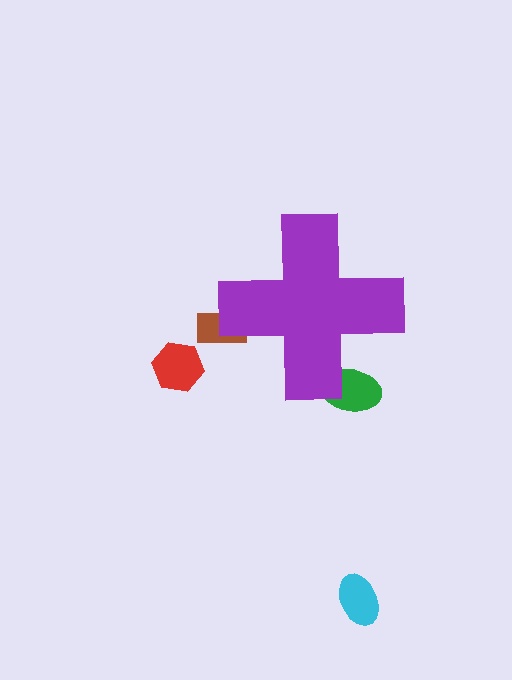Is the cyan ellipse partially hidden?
No, the cyan ellipse is fully visible.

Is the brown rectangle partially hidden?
Yes, the brown rectangle is partially hidden behind the purple cross.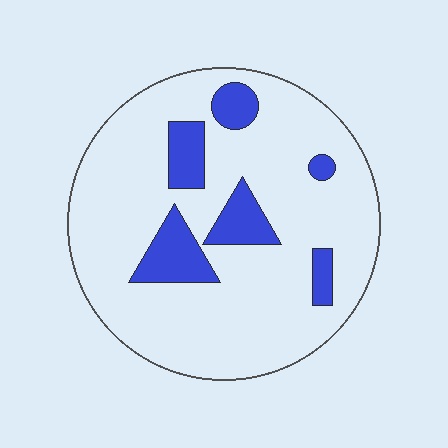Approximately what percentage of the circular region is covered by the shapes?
Approximately 15%.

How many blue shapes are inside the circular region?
6.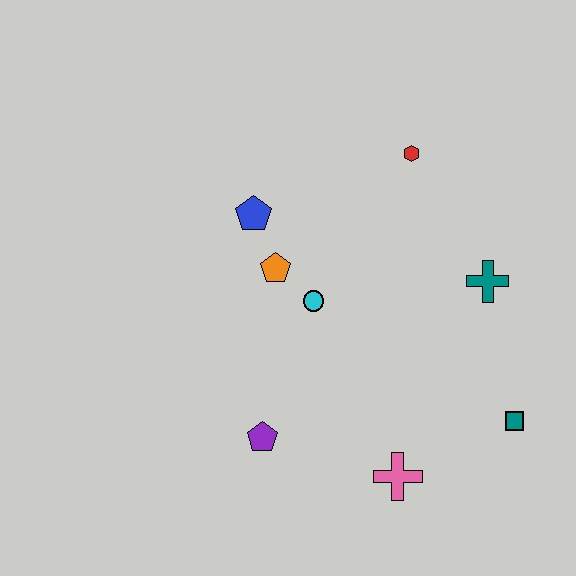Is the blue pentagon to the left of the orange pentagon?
Yes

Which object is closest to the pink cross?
The teal square is closest to the pink cross.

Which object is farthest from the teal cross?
The purple pentagon is farthest from the teal cross.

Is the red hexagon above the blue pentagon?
Yes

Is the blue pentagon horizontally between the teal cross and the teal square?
No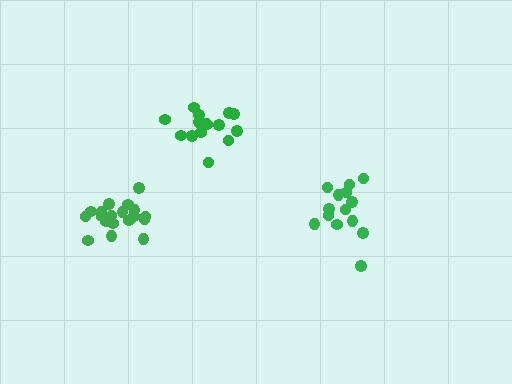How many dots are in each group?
Group 1: 20 dots, Group 2: 16 dots, Group 3: 14 dots (50 total).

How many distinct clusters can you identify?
There are 3 distinct clusters.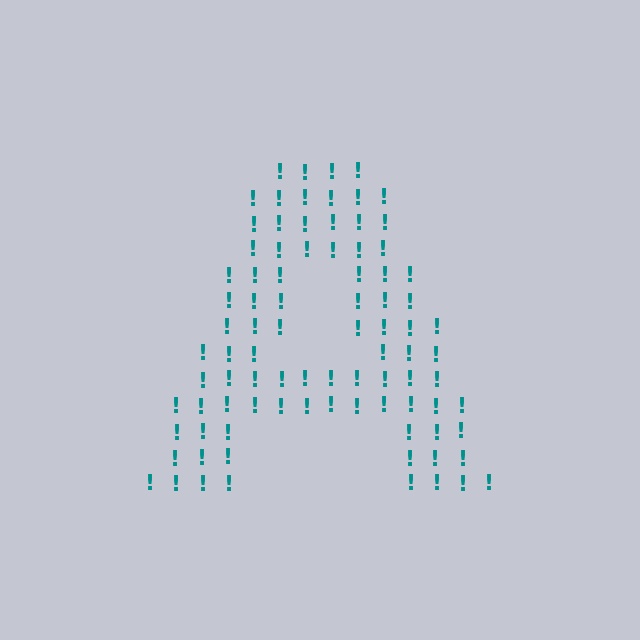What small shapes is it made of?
It is made of small exclamation marks.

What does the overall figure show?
The overall figure shows the letter A.